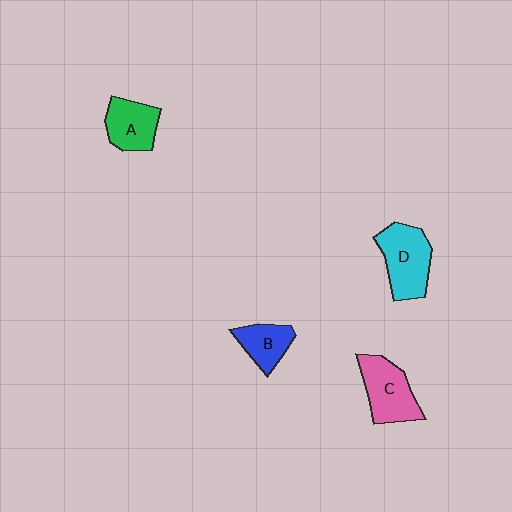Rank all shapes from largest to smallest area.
From largest to smallest: D (cyan), C (pink), A (green), B (blue).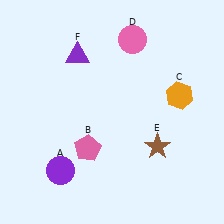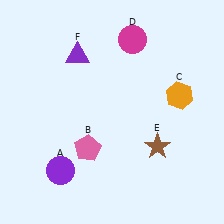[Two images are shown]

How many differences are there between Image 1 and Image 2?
There is 1 difference between the two images.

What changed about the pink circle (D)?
In Image 1, D is pink. In Image 2, it changed to magenta.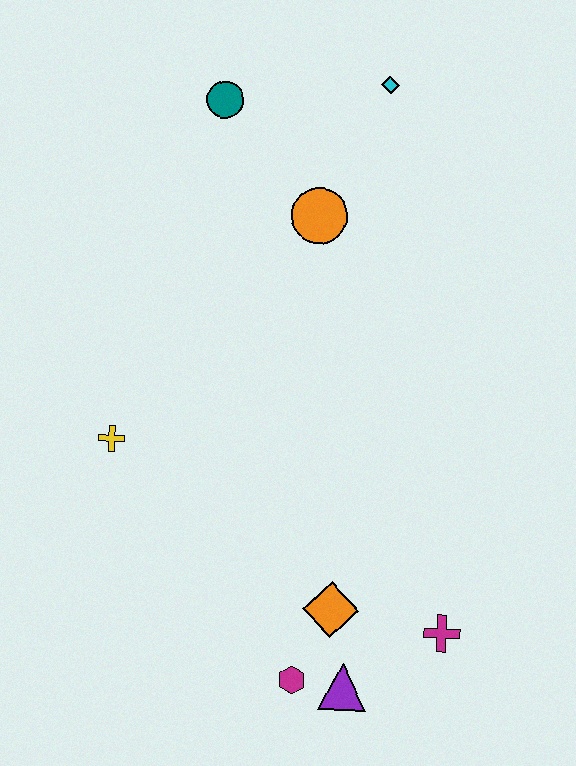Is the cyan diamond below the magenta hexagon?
No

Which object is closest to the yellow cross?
The orange diamond is closest to the yellow cross.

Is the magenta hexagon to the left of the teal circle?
No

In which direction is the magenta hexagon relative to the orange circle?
The magenta hexagon is below the orange circle.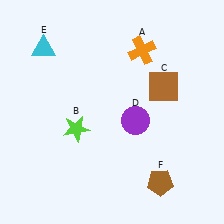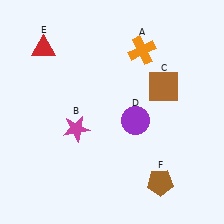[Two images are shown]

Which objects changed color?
B changed from lime to magenta. E changed from cyan to red.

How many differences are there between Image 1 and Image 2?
There are 2 differences between the two images.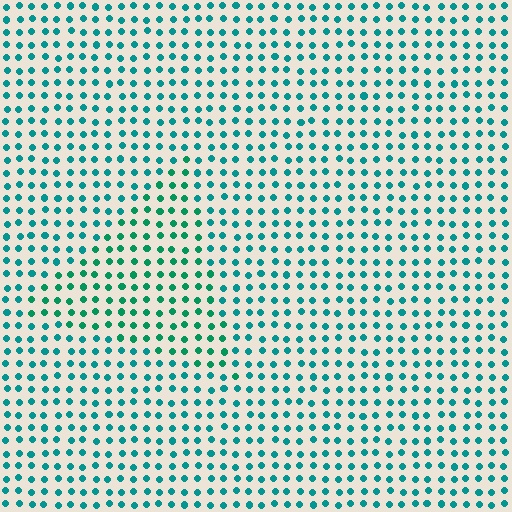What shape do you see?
I see a triangle.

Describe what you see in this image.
The image is filled with small teal elements in a uniform arrangement. A triangle-shaped region is visible where the elements are tinted to a slightly different hue, forming a subtle color boundary.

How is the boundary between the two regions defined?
The boundary is defined purely by a slight shift in hue (about 22 degrees). Spacing, size, and orientation are identical on both sides.